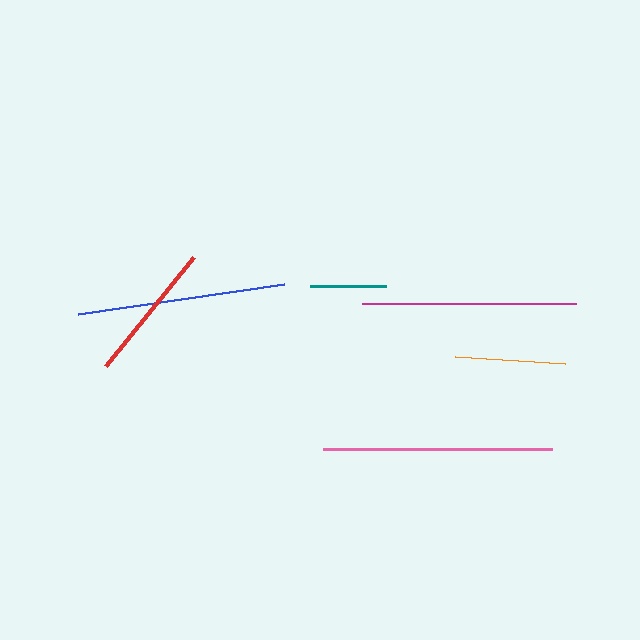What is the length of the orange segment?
The orange segment is approximately 110 pixels long.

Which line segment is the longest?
The pink line is the longest at approximately 228 pixels.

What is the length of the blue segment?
The blue segment is approximately 209 pixels long.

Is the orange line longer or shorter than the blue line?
The blue line is longer than the orange line.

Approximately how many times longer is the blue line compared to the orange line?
The blue line is approximately 1.9 times the length of the orange line.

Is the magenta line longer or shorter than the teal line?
The magenta line is longer than the teal line.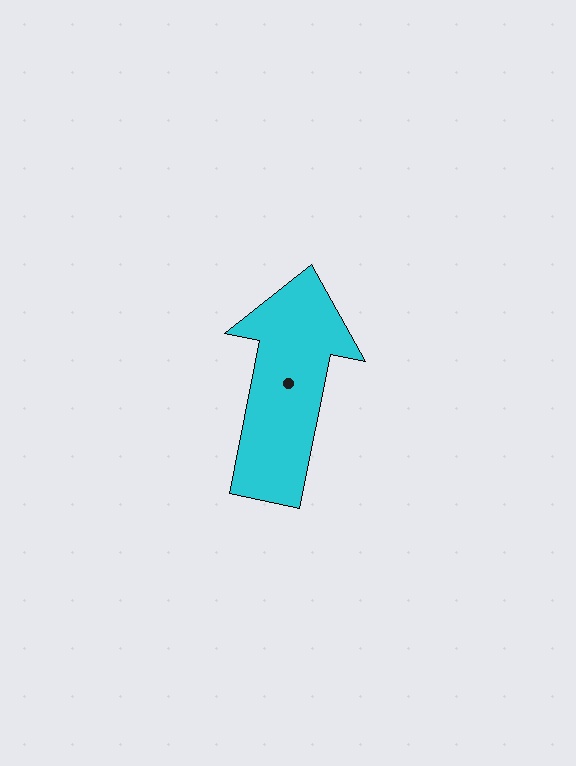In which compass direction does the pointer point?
North.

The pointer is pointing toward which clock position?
Roughly 12 o'clock.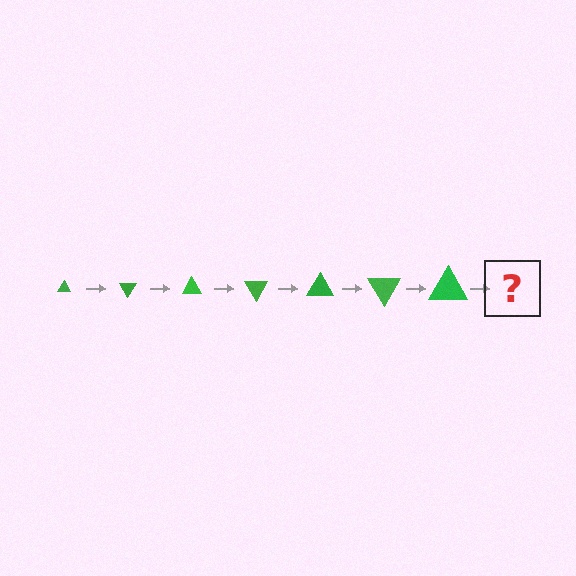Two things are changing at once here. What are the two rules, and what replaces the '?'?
The two rules are that the triangle grows larger each step and it rotates 60 degrees each step. The '?' should be a triangle, larger than the previous one and rotated 420 degrees from the start.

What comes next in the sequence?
The next element should be a triangle, larger than the previous one and rotated 420 degrees from the start.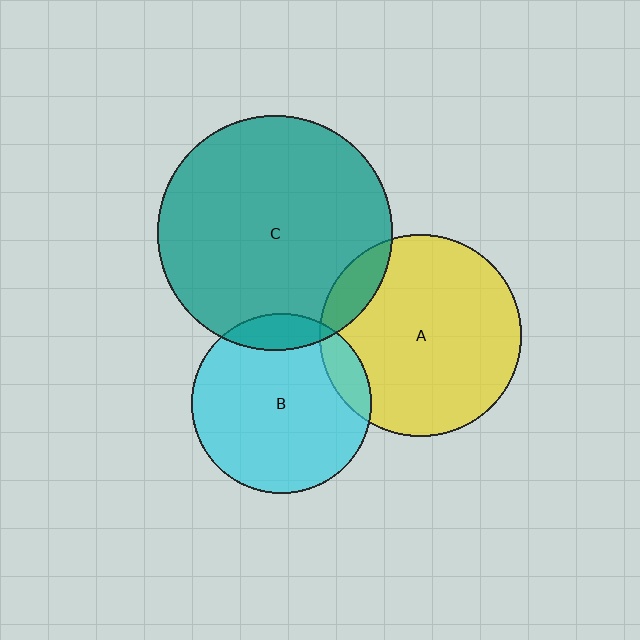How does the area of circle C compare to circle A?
Approximately 1.4 times.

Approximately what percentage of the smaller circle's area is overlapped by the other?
Approximately 10%.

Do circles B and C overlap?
Yes.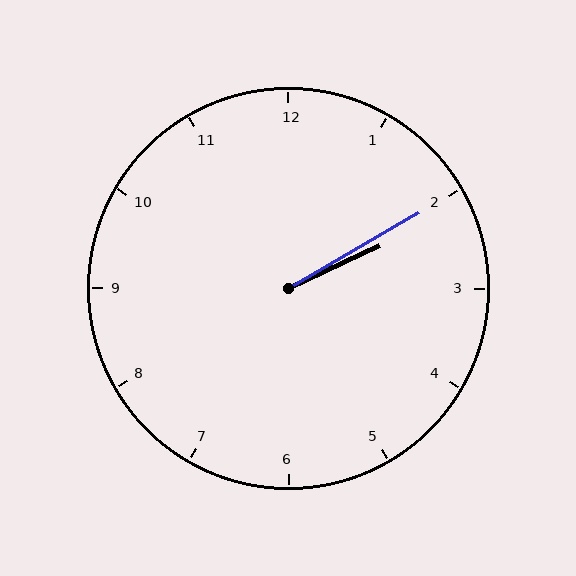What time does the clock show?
2:10.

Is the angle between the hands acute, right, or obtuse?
It is acute.